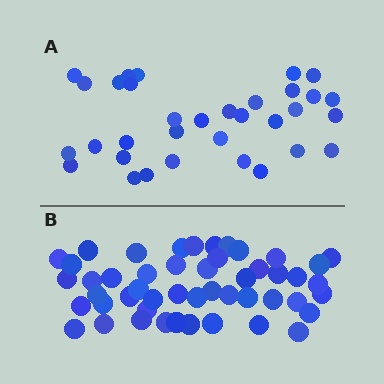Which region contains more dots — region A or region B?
Region B (the bottom region) has more dots.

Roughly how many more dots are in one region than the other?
Region B has approximately 15 more dots than region A.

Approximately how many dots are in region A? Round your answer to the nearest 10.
About 30 dots. (The exact count is 33, which rounds to 30.)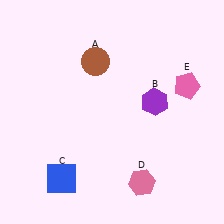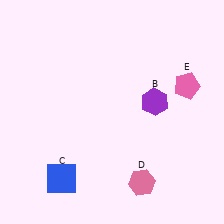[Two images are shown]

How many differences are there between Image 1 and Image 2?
There is 1 difference between the two images.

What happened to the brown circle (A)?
The brown circle (A) was removed in Image 2. It was in the top-left area of Image 1.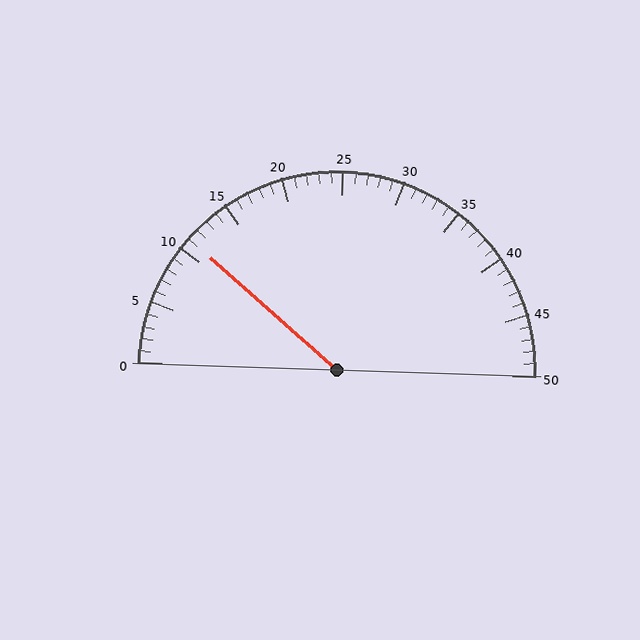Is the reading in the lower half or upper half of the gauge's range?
The reading is in the lower half of the range (0 to 50).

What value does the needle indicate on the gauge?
The needle indicates approximately 11.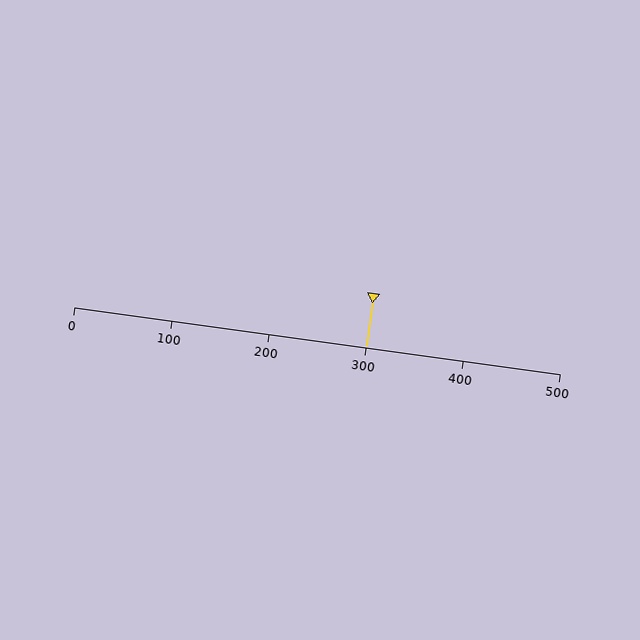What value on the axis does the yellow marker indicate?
The marker indicates approximately 300.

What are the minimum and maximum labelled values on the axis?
The axis runs from 0 to 500.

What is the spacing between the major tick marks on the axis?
The major ticks are spaced 100 apart.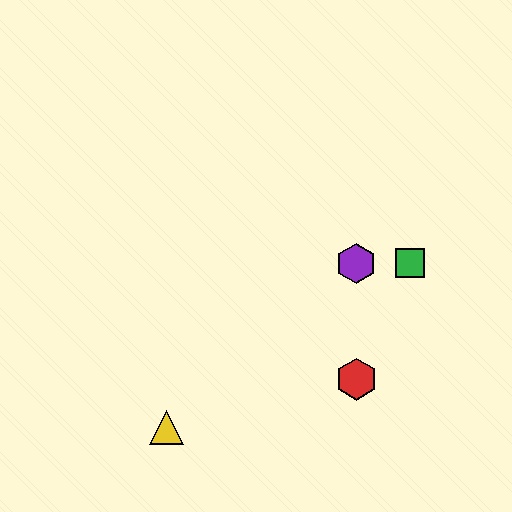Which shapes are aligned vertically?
The red hexagon, the blue hexagon, the purple hexagon are aligned vertically.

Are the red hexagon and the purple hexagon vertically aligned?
Yes, both are at x≈356.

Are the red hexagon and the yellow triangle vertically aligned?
No, the red hexagon is at x≈356 and the yellow triangle is at x≈166.